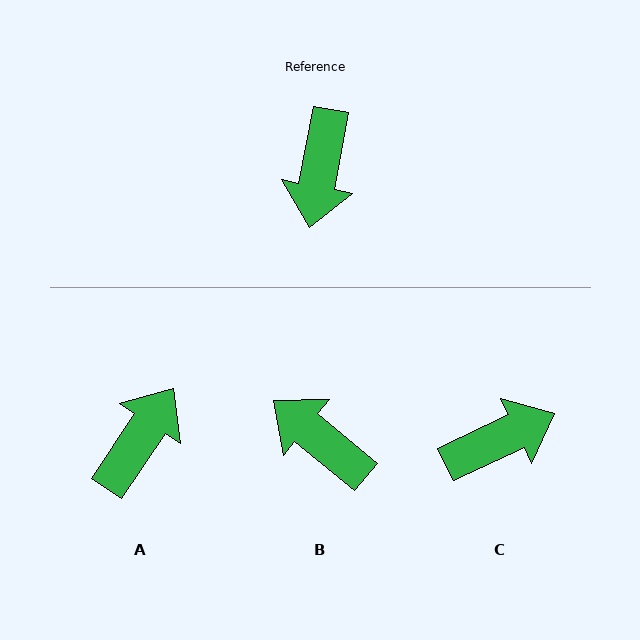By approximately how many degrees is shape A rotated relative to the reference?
Approximately 157 degrees counter-clockwise.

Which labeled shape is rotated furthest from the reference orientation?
A, about 157 degrees away.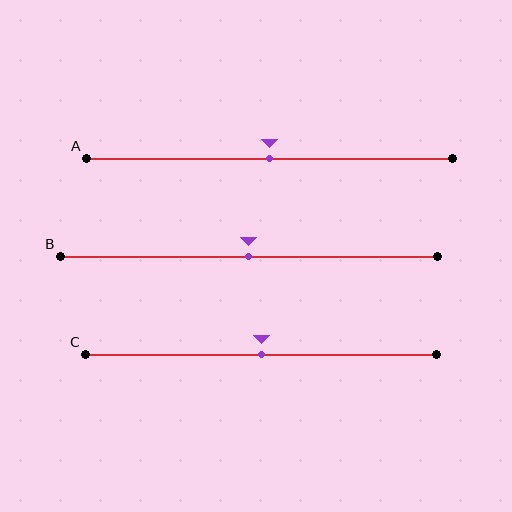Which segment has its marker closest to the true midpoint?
Segment A has its marker closest to the true midpoint.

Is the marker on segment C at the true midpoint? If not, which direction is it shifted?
Yes, the marker on segment C is at the true midpoint.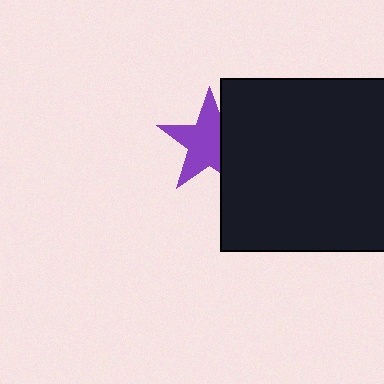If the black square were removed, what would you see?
You would see the complete purple star.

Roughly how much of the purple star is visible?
Most of it is visible (roughly 67%).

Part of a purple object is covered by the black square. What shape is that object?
It is a star.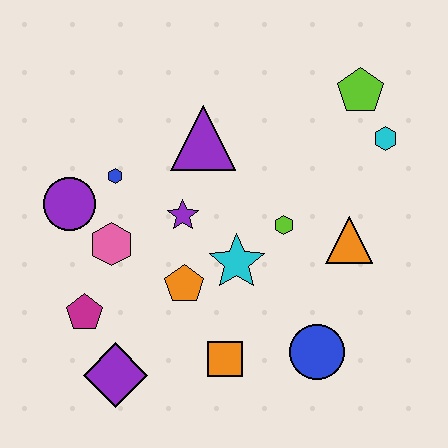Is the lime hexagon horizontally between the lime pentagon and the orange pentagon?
Yes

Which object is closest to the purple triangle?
The purple star is closest to the purple triangle.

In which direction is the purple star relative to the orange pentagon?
The purple star is above the orange pentagon.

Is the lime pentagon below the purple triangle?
No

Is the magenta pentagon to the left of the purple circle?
No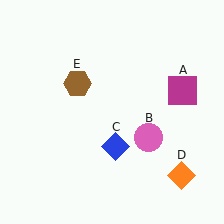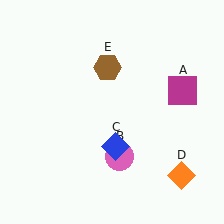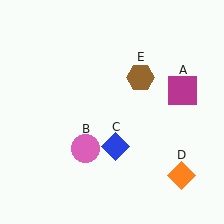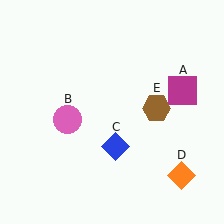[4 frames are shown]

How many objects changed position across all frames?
2 objects changed position: pink circle (object B), brown hexagon (object E).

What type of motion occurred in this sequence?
The pink circle (object B), brown hexagon (object E) rotated clockwise around the center of the scene.